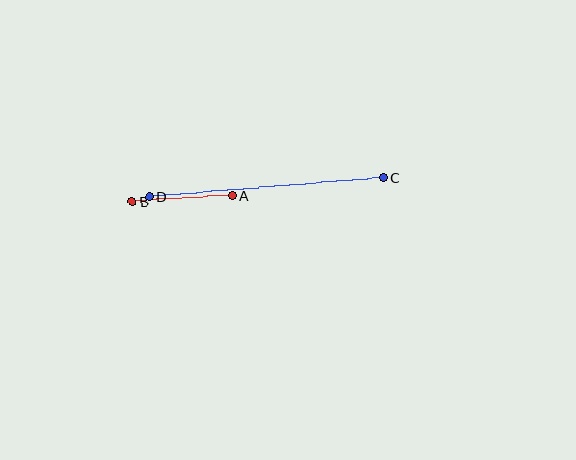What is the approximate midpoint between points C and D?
The midpoint is at approximately (266, 188) pixels.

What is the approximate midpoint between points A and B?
The midpoint is at approximately (182, 199) pixels.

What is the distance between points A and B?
The distance is approximately 100 pixels.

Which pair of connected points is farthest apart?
Points C and D are farthest apart.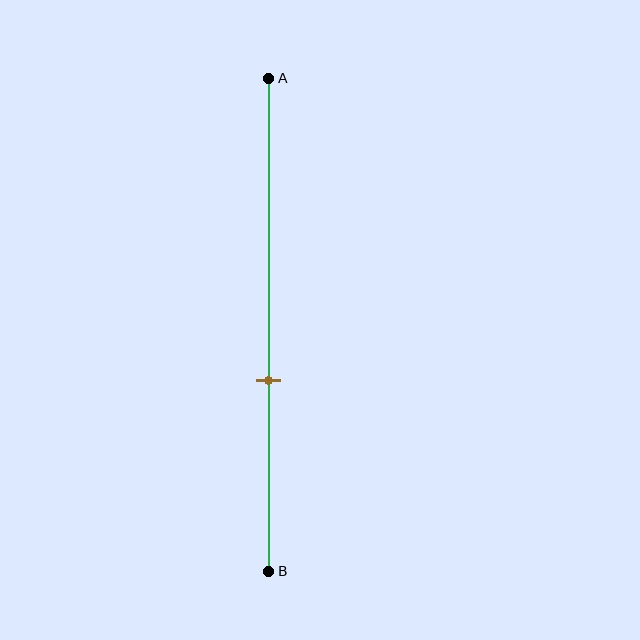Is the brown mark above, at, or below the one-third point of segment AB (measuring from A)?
The brown mark is below the one-third point of segment AB.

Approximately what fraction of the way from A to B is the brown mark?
The brown mark is approximately 60% of the way from A to B.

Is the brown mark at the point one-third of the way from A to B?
No, the mark is at about 60% from A, not at the 33% one-third point.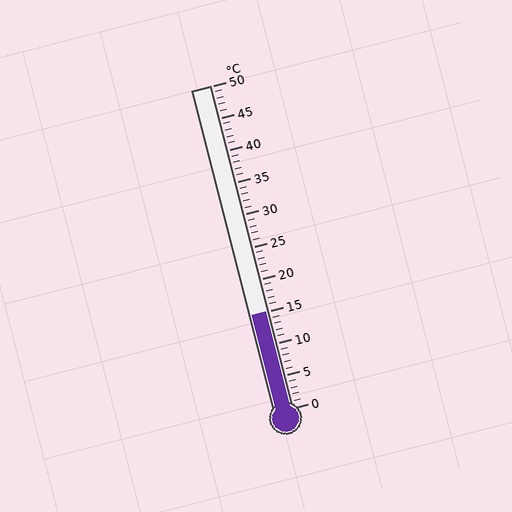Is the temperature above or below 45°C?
The temperature is below 45°C.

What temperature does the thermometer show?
The thermometer shows approximately 15°C.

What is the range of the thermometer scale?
The thermometer scale ranges from 0°C to 50°C.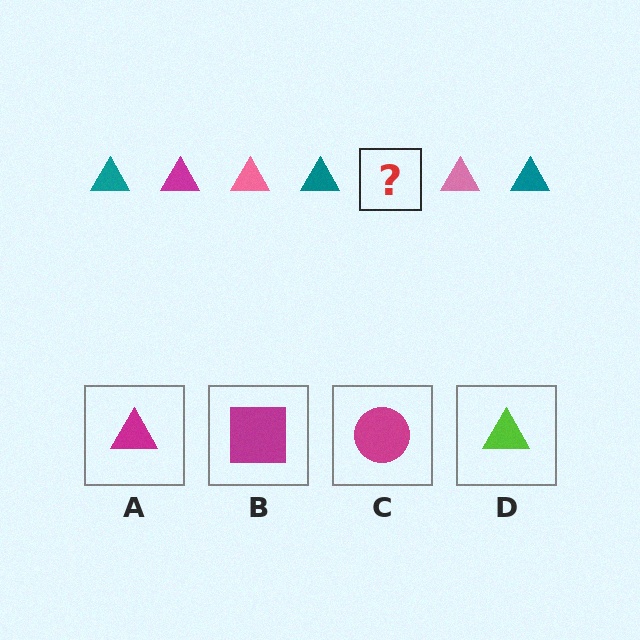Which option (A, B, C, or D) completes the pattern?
A.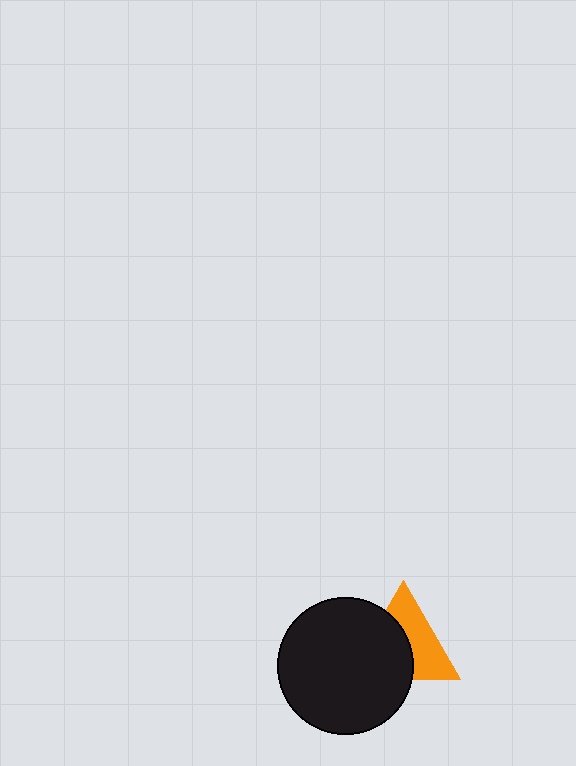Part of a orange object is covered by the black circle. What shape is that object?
It is a triangle.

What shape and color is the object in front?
The object in front is a black circle.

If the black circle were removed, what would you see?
You would see the complete orange triangle.